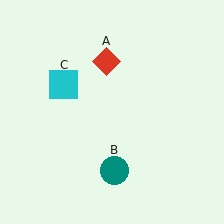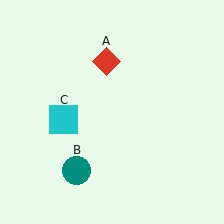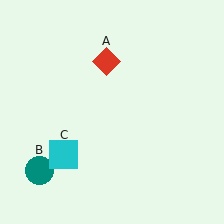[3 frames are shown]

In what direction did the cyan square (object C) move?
The cyan square (object C) moved down.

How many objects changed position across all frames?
2 objects changed position: teal circle (object B), cyan square (object C).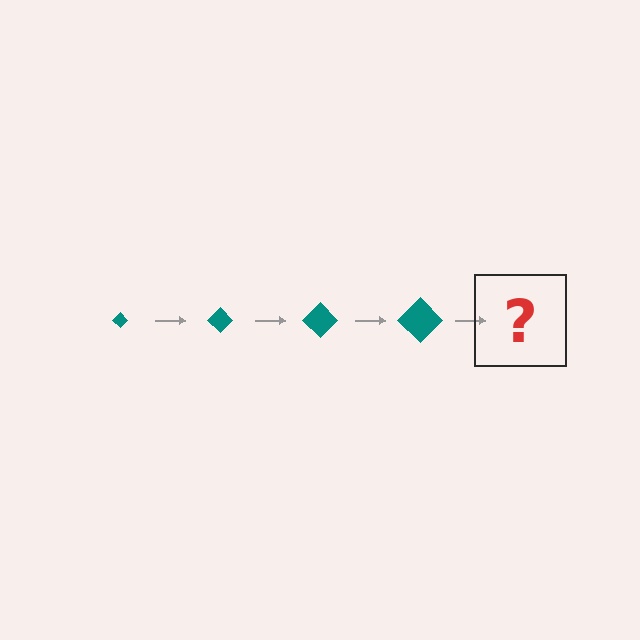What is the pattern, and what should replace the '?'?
The pattern is that the diamond gets progressively larger each step. The '?' should be a teal diamond, larger than the previous one.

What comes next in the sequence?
The next element should be a teal diamond, larger than the previous one.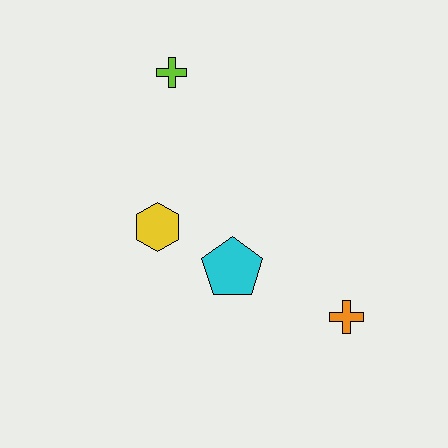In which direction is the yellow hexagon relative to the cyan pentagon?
The yellow hexagon is to the left of the cyan pentagon.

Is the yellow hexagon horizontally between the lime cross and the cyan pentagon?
No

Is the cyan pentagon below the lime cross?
Yes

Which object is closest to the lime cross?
The yellow hexagon is closest to the lime cross.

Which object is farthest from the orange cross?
The lime cross is farthest from the orange cross.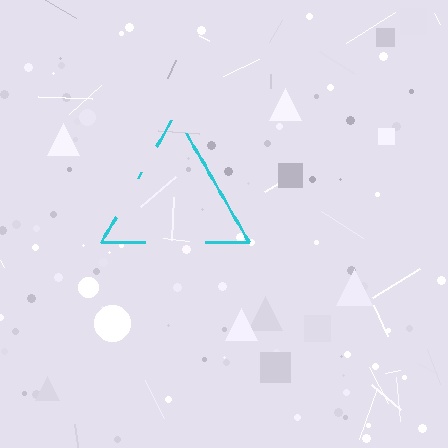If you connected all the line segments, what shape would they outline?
They would outline a triangle.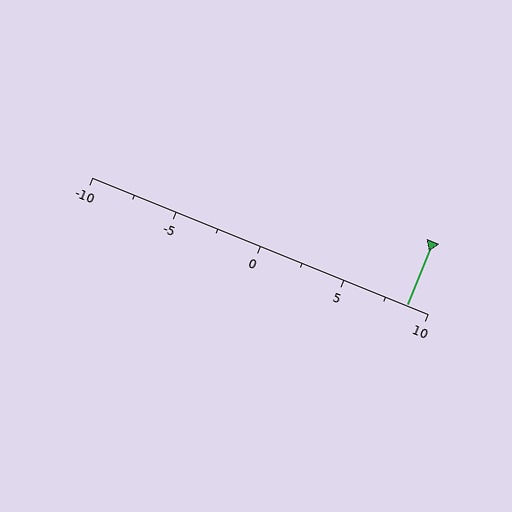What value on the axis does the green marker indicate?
The marker indicates approximately 8.8.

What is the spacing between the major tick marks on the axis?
The major ticks are spaced 5 apart.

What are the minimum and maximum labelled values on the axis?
The axis runs from -10 to 10.